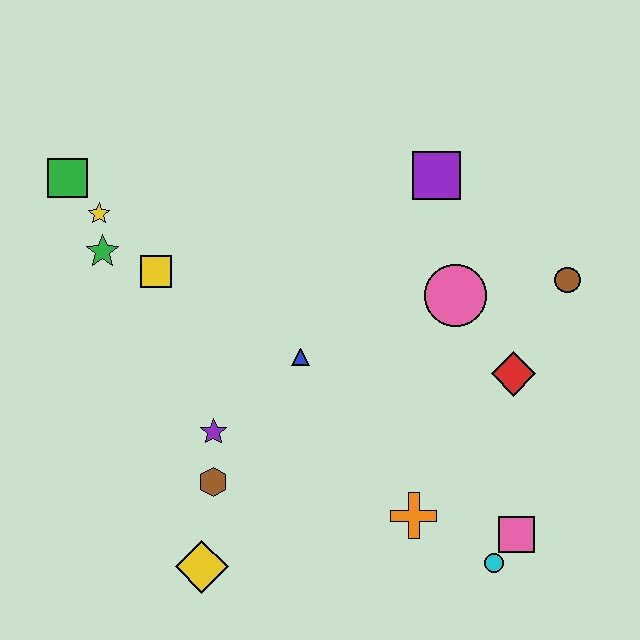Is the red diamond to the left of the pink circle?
No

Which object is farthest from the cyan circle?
The green square is farthest from the cyan circle.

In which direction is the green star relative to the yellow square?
The green star is to the left of the yellow square.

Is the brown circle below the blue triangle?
No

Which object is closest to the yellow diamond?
The brown hexagon is closest to the yellow diamond.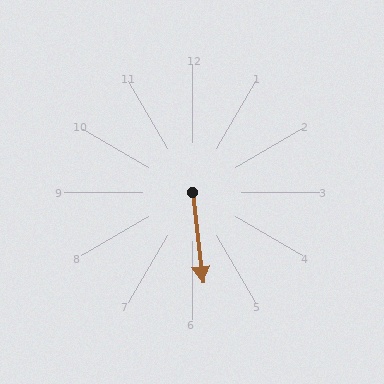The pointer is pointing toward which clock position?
Roughly 6 o'clock.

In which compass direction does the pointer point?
South.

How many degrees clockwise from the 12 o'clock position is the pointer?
Approximately 174 degrees.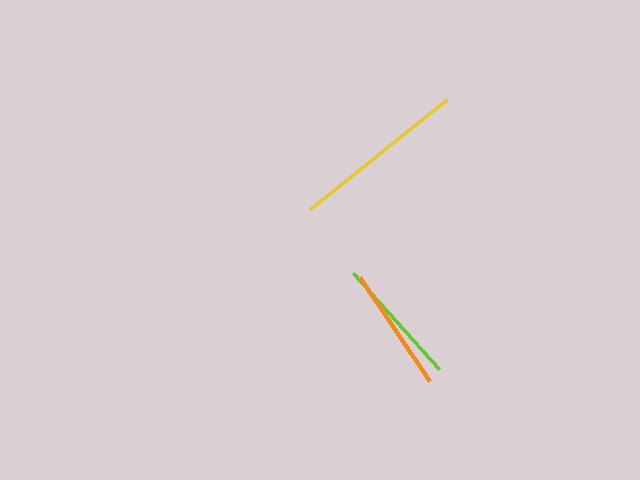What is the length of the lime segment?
The lime segment is approximately 129 pixels long.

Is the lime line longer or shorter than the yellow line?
The yellow line is longer than the lime line.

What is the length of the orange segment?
The orange segment is approximately 125 pixels long.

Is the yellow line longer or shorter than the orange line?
The yellow line is longer than the orange line.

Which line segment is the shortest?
The orange line is the shortest at approximately 125 pixels.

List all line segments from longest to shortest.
From longest to shortest: yellow, lime, orange.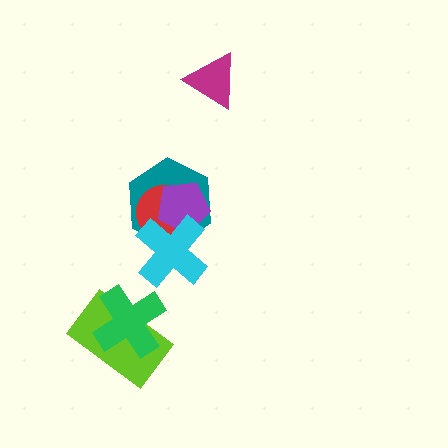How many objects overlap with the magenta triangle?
0 objects overlap with the magenta triangle.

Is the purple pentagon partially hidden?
Yes, it is partially covered by another shape.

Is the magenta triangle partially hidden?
No, no other shape covers it.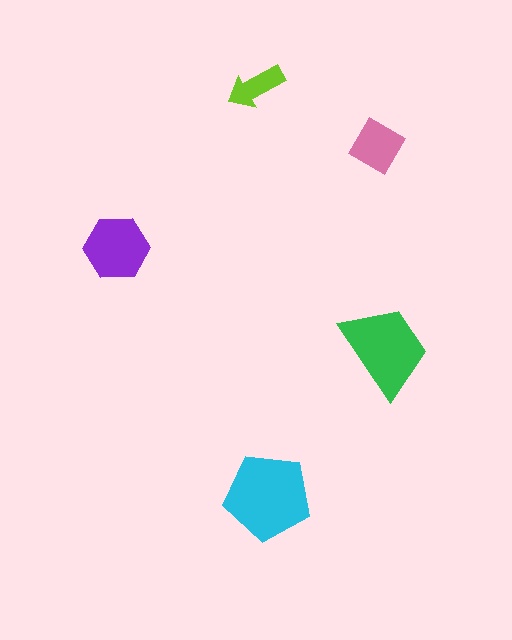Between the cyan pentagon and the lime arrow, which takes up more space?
The cyan pentagon.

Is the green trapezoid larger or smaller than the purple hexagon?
Larger.